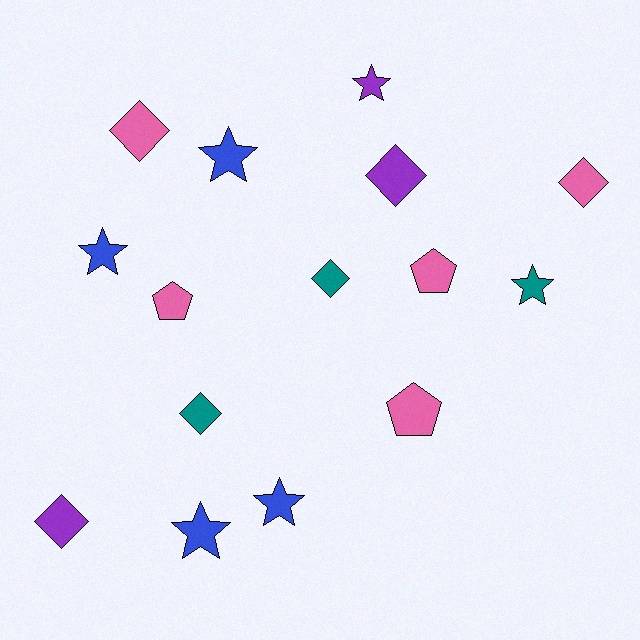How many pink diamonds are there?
There are 2 pink diamonds.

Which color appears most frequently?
Pink, with 5 objects.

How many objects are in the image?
There are 15 objects.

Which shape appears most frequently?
Star, with 6 objects.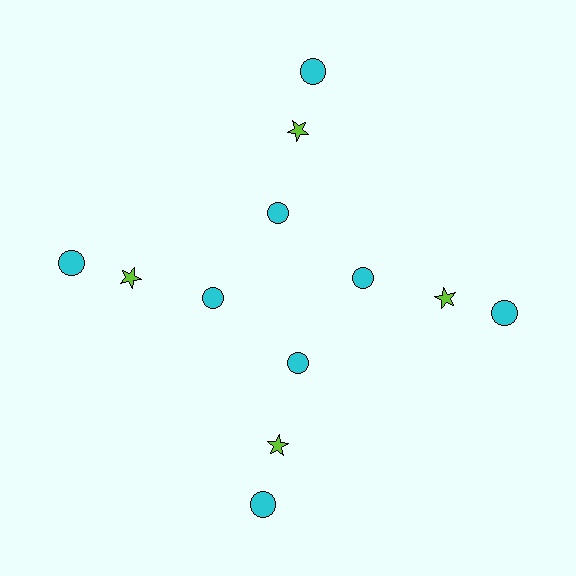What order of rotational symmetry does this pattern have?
This pattern has 4-fold rotational symmetry.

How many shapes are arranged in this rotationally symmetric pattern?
There are 12 shapes, arranged in 4 groups of 3.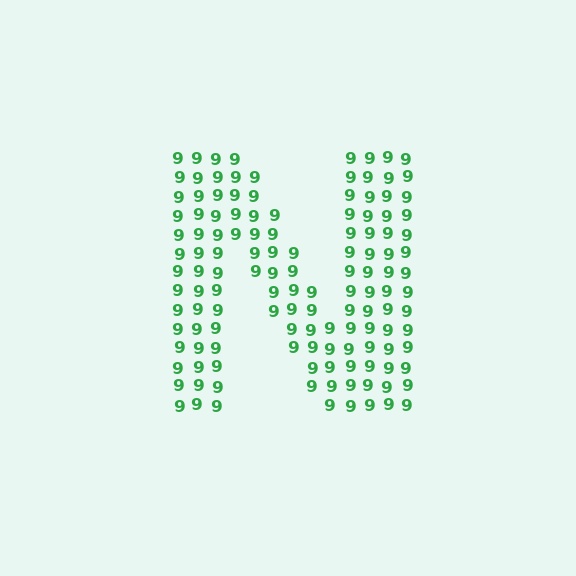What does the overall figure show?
The overall figure shows the letter N.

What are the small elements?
The small elements are digit 9's.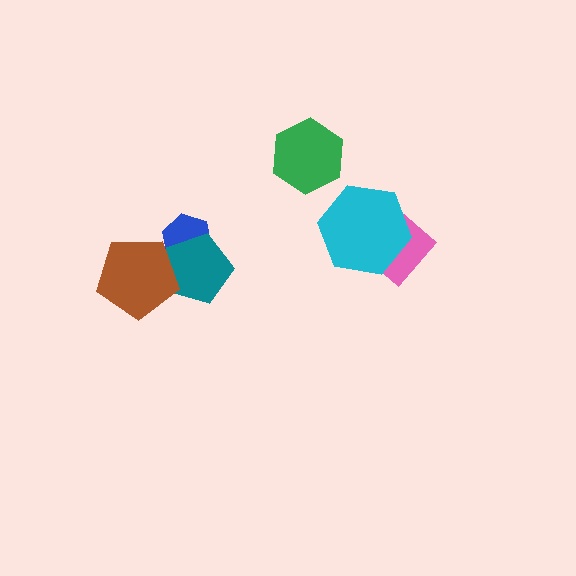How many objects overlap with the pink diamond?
1 object overlaps with the pink diamond.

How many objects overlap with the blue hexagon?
2 objects overlap with the blue hexagon.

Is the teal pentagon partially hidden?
Yes, it is partially covered by another shape.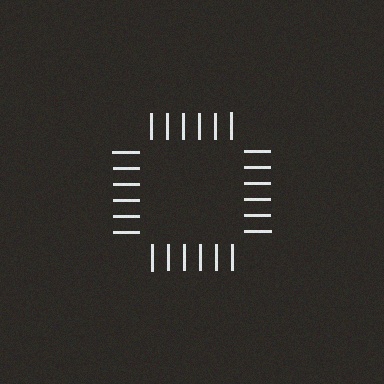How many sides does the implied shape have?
4 sides — the line-ends trace a square.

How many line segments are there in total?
24 — 6 along each of the 4 edges.